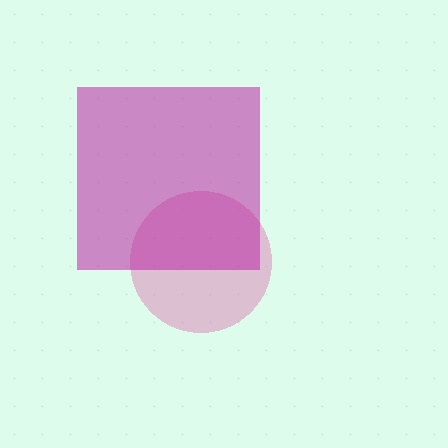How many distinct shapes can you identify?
There are 2 distinct shapes: a pink circle, a magenta square.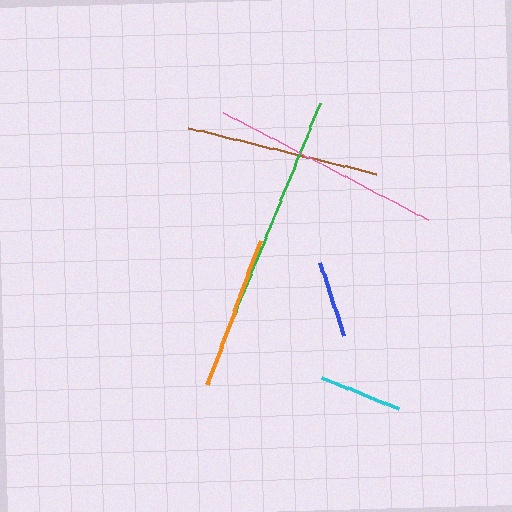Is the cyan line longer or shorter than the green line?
The green line is longer than the cyan line.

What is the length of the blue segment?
The blue segment is approximately 76 pixels long.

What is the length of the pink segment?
The pink segment is approximately 231 pixels long.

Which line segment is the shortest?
The blue line is the shortest at approximately 76 pixels.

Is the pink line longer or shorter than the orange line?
The pink line is longer than the orange line.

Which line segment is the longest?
The pink line is the longest at approximately 231 pixels.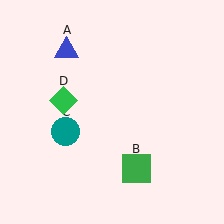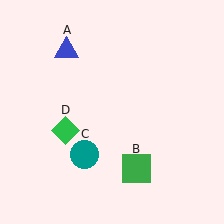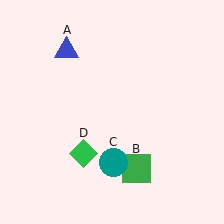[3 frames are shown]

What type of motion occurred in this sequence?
The teal circle (object C), green diamond (object D) rotated counterclockwise around the center of the scene.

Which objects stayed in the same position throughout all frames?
Blue triangle (object A) and green square (object B) remained stationary.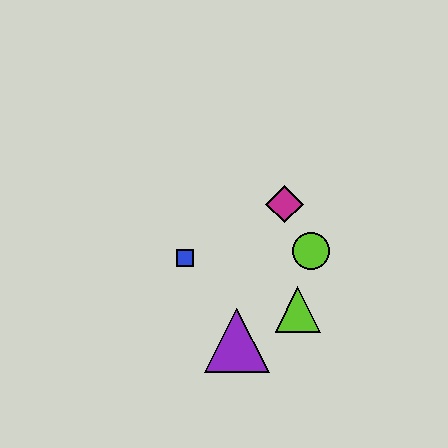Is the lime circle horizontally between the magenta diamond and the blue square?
No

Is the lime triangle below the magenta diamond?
Yes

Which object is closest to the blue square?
The purple triangle is closest to the blue square.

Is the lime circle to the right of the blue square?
Yes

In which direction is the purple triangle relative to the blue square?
The purple triangle is below the blue square.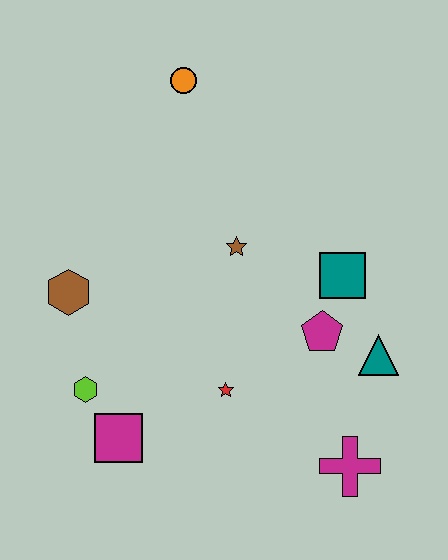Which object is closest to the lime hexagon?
The magenta square is closest to the lime hexagon.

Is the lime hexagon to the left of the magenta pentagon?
Yes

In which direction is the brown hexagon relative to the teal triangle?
The brown hexagon is to the left of the teal triangle.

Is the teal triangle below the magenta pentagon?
Yes